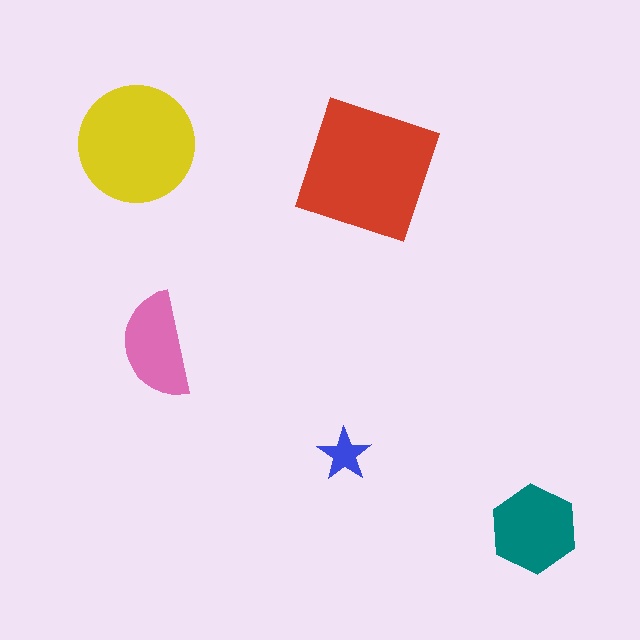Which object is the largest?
The red square.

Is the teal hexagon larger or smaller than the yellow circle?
Smaller.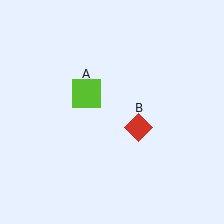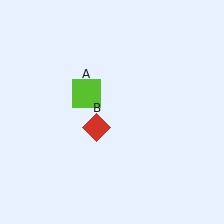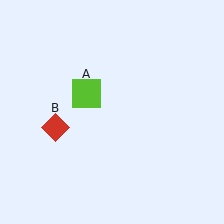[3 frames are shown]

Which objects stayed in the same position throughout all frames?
Lime square (object A) remained stationary.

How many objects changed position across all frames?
1 object changed position: red diamond (object B).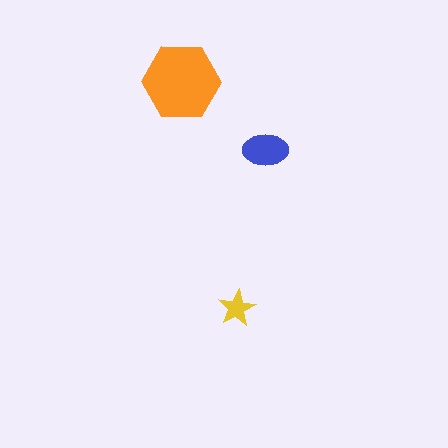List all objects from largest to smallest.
The orange hexagon, the blue ellipse, the yellow star.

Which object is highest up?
The orange hexagon is topmost.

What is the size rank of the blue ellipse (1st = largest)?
2nd.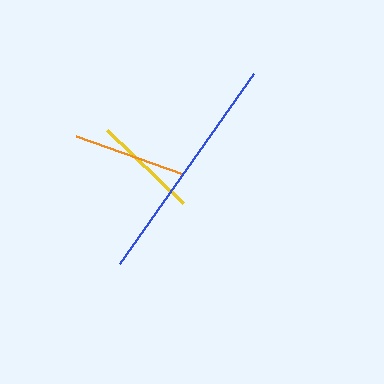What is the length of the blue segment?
The blue segment is approximately 232 pixels long.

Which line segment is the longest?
The blue line is the longest at approximately 232 pixels.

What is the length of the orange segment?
The orange segment is approximately 113 pixels long.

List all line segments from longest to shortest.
From longest to shortest: blue, orange, yellow.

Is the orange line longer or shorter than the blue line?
The blue line is longer than the orange line.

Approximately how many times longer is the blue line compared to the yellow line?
The blue line is approximately 2.2 times the length of the yellow line.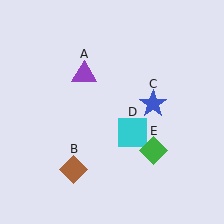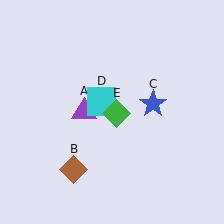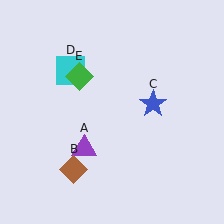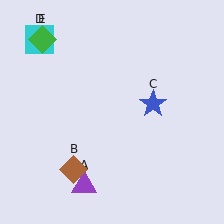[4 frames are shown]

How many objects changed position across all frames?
3 objects changed position: purple triangle (object A), cyan square (object D), green diamond (object E).